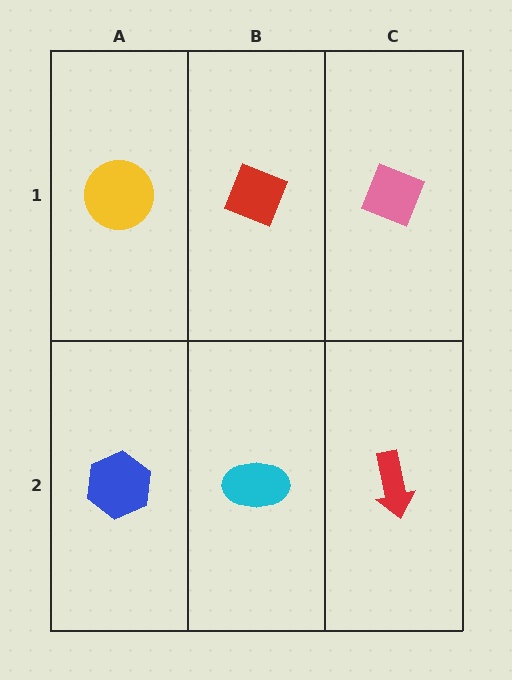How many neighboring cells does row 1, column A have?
2.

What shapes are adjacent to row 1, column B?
A cyan ellipse (row 2, column B), a yellow circle (row 1, column A), a pink diamond (row 1, column C).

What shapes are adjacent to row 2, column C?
A pink diamond (row 1, column C), a cyan ellipse (row 2, column B).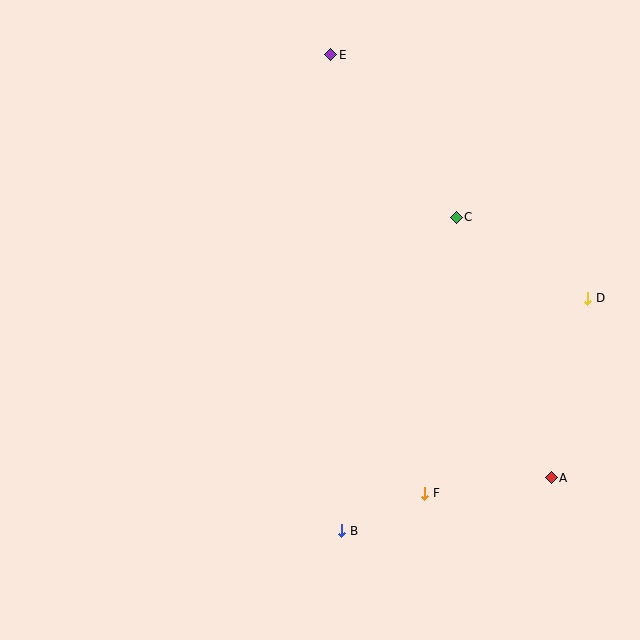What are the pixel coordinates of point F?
Point F is at (425, 494).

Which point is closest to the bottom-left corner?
Point B is closest to the bottom-left corner.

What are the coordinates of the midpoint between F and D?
The midpoint between F and D is at (506, 396).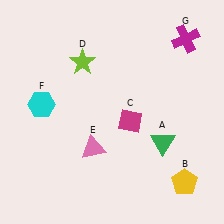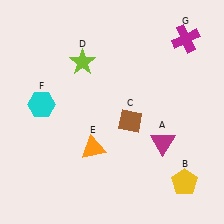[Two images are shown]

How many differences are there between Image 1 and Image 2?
There are 3 differences between the two images.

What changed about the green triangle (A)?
In Image 1, A is green. In Image 2, it changed to magenta.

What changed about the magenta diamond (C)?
In Image 1, C is magenta. In Image 2, it changed to brown.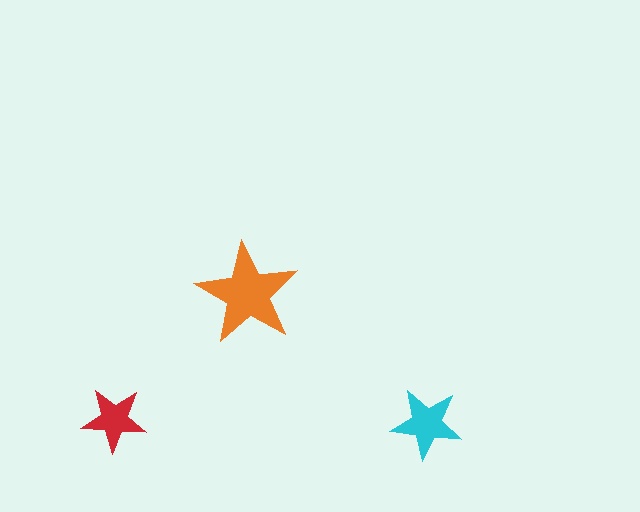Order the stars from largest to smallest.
the orange one, the cyan one, the red one.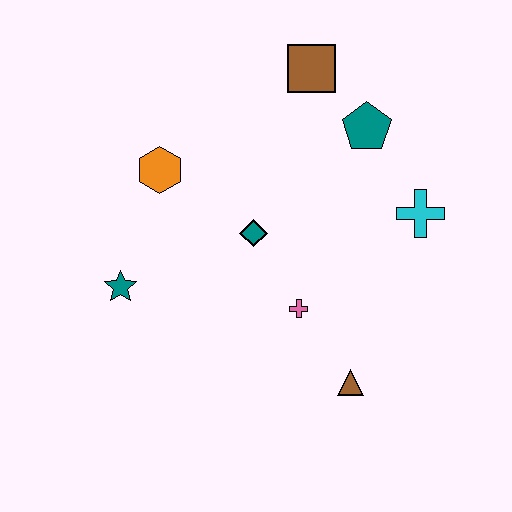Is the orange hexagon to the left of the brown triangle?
Yes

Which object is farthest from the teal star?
The cyan cross is farthest from the teal star.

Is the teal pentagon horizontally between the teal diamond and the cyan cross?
Yes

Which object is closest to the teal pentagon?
The brown square is closest to the teal pentagon.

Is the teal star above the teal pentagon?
No